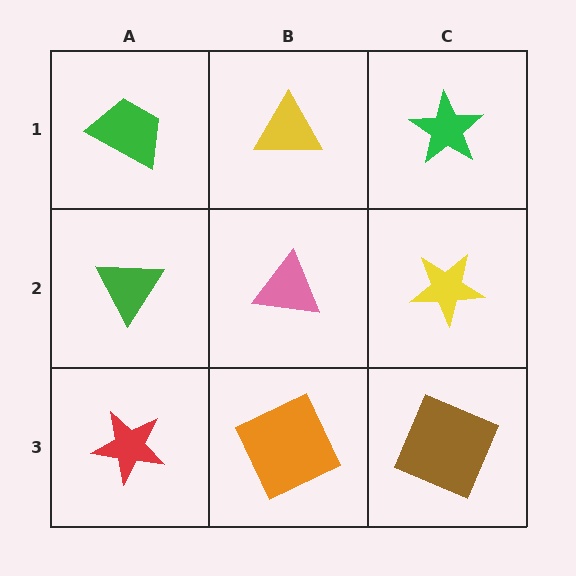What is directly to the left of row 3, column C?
An orange square.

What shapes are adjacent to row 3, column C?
A yellow star (row 2, column C), an orange square (row 3, column B).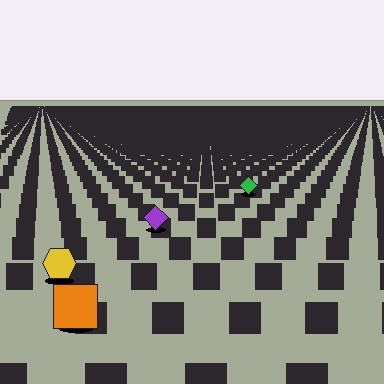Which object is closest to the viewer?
The orange square is closest. The texture marks near it are larger and more spread out.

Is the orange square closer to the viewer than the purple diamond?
Yes. The orange square is closer — you can tell from the texture gradient: the ground texture is coarser near it.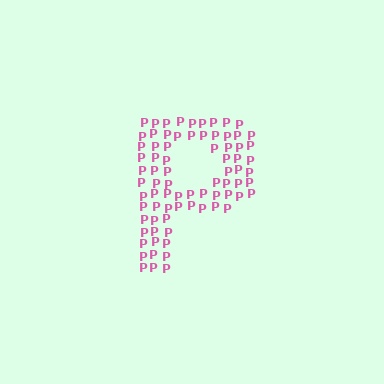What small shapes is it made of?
It is made of small letter P's.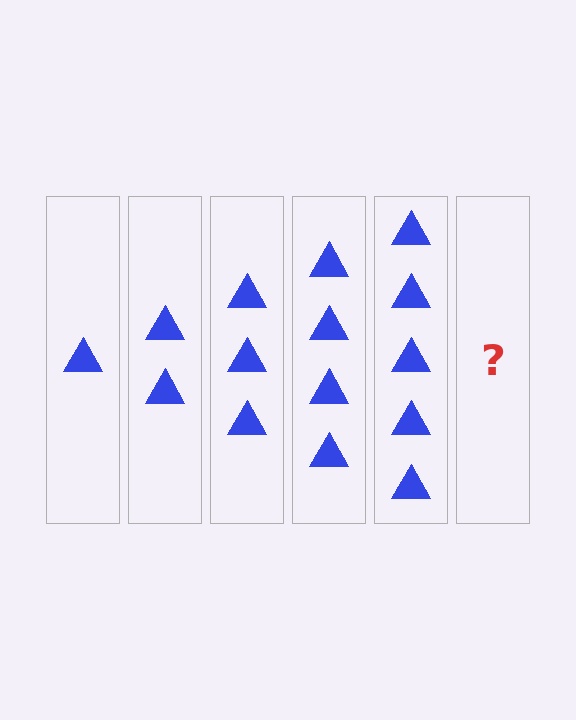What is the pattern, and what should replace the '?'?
The pattern is that each step adds one more triangle. The '?' should be 6 triangles.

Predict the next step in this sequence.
The next step is 6 triangles.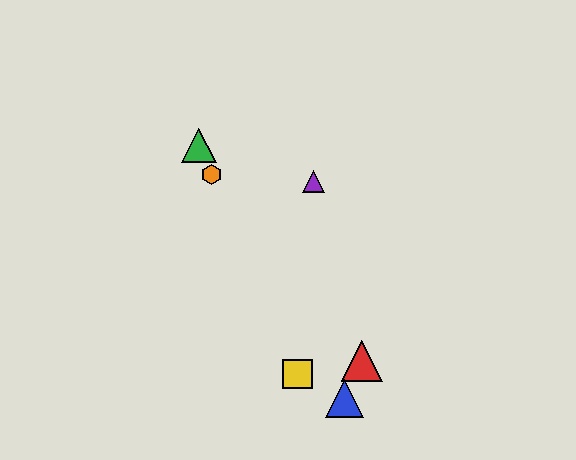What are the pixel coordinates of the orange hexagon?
The orange hexagon is at (211, 174).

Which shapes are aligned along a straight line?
The green triangle, the yellow square, the orange hexagon are aligned along a straight line.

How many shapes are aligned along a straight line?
3 shapes (the green triangle, the yellow square, the orange hexagon) are aligned along a straight line.